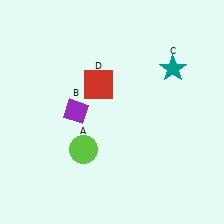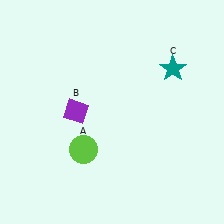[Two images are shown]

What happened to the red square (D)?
The red square (D) was removed in Image 2. It was in the top-left area of Image 1.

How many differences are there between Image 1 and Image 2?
There is 1 difference between the two images.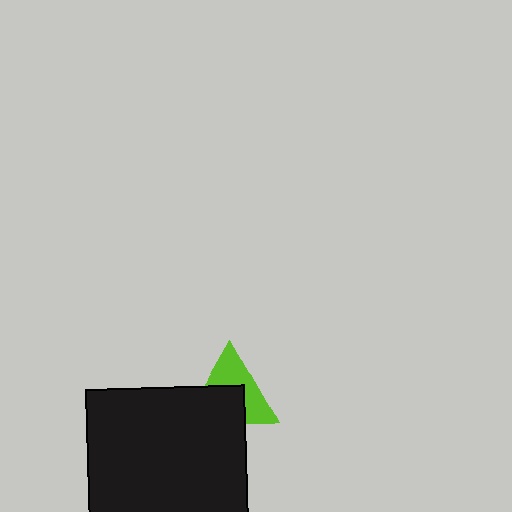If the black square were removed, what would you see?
You would see the complete lime triangle.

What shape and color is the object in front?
The object in front is a black square.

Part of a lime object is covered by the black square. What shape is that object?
It is a triangle.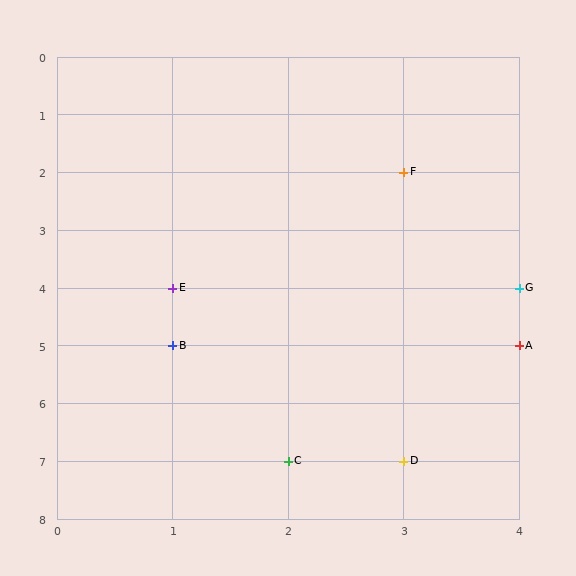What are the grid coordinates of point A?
Point A is at grid coordinates (4, 5).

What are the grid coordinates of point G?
Point G is at grid coordinates (4, 4).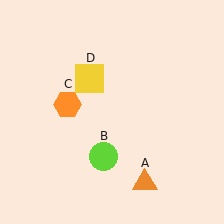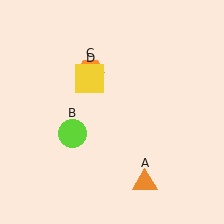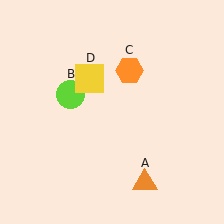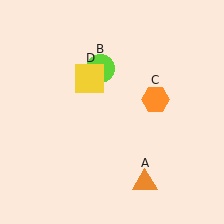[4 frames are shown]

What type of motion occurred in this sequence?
The lime circle (object B), orange hexagon (object C) rotated clockwise around the center of the scene.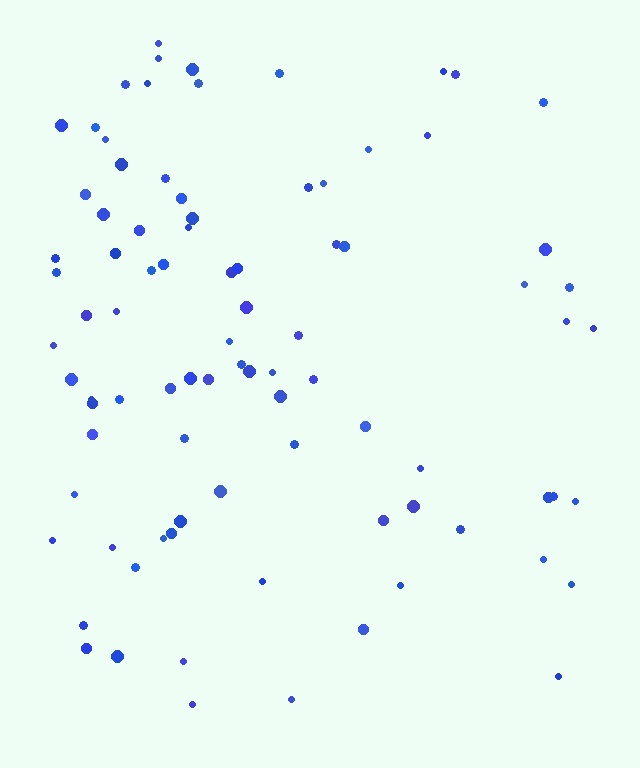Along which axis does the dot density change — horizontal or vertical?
Horizontal.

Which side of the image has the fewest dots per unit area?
The right.